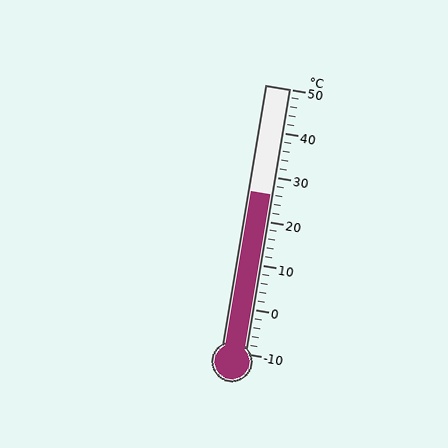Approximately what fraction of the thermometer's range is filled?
The thermometer is filled to approximately 60% of its range.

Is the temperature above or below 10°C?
The temperature is above 10°C.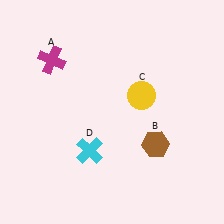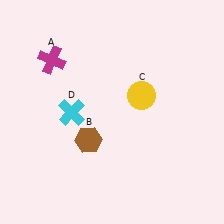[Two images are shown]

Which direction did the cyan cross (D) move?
The cyan cross (D) moved up.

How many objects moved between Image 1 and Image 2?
2 objects moved between the two images.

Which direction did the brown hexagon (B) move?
The brown hexagon (B) moved left.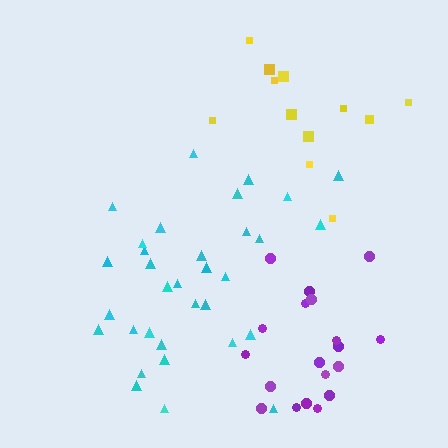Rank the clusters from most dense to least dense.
purple, cyan, yellow.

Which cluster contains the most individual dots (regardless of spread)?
Cyan (33).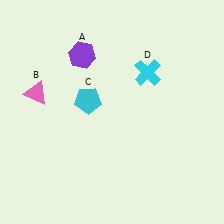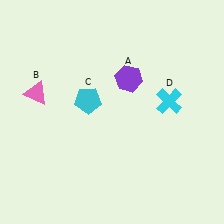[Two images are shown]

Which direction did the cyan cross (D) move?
The cyan cross (D) moved down.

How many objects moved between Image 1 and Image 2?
2 objects moved between the two images.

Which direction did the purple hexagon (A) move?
The purple hexagon (A) moved right.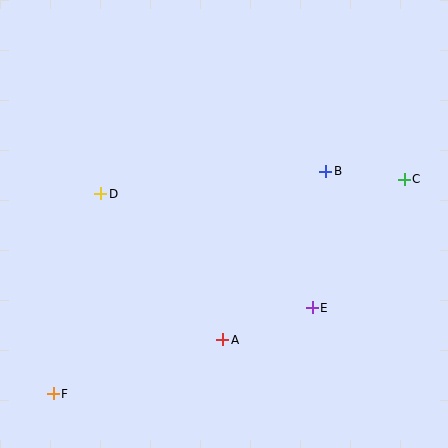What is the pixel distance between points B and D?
The distance between B and D is 226 pixels.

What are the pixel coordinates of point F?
Point F is at (53, 394).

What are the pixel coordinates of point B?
Point B is at (326, 171).